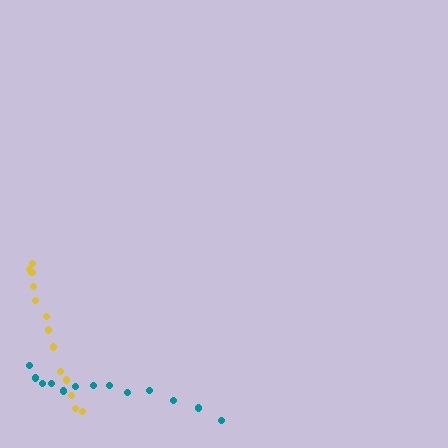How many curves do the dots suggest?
There are 2 distinct paths.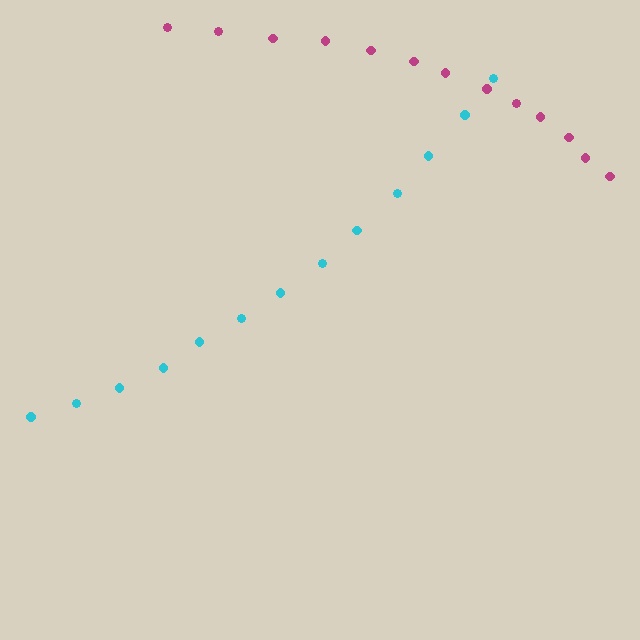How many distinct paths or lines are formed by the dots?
There are 2 distinct paths.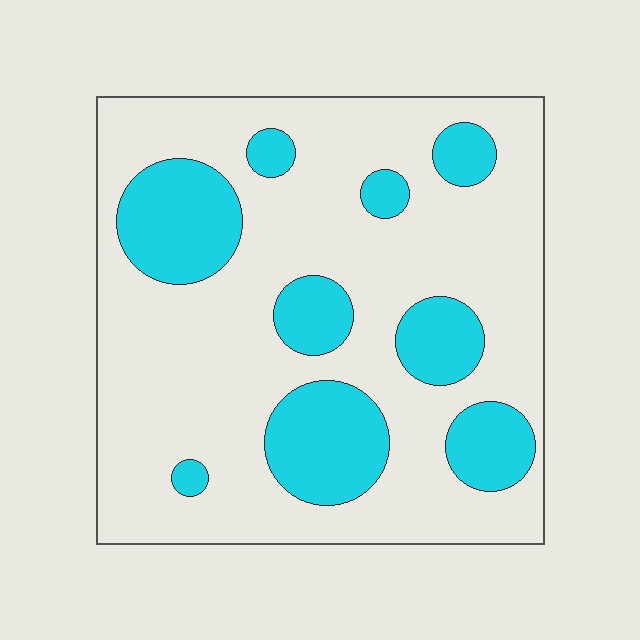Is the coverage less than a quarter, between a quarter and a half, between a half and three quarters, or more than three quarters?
Between a quarter and a half.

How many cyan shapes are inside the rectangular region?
9.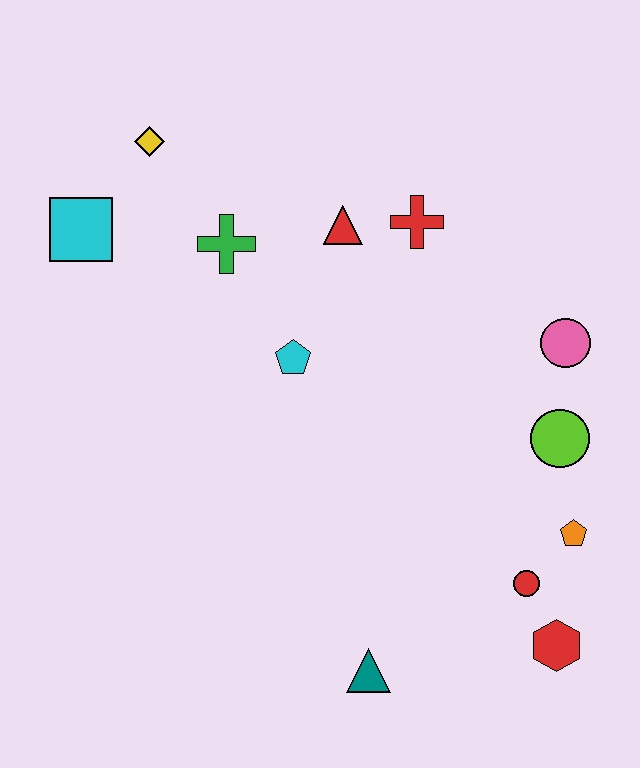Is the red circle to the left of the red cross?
No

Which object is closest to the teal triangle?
The red circle is closest to the teal triangle.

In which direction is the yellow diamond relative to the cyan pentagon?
The yellow diamond is above the cyan pentagon.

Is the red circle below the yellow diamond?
Yes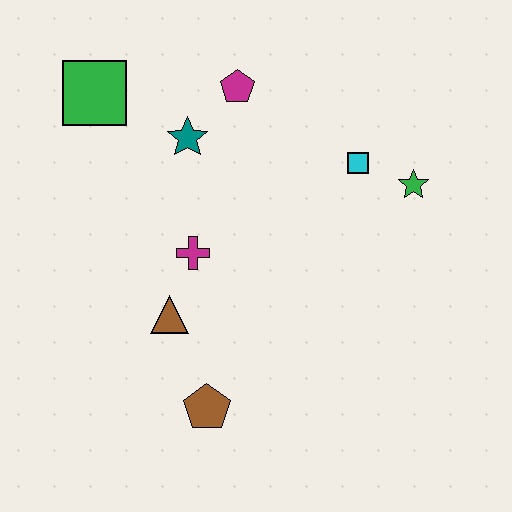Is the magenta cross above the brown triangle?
Yes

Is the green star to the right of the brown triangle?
Yes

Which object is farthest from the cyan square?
The brown pentagon is farthest from the cyan square.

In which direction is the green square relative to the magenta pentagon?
The green square is to the left of the magenta pentagon.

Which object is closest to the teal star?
The magenta pentagon is closest to the teal star.